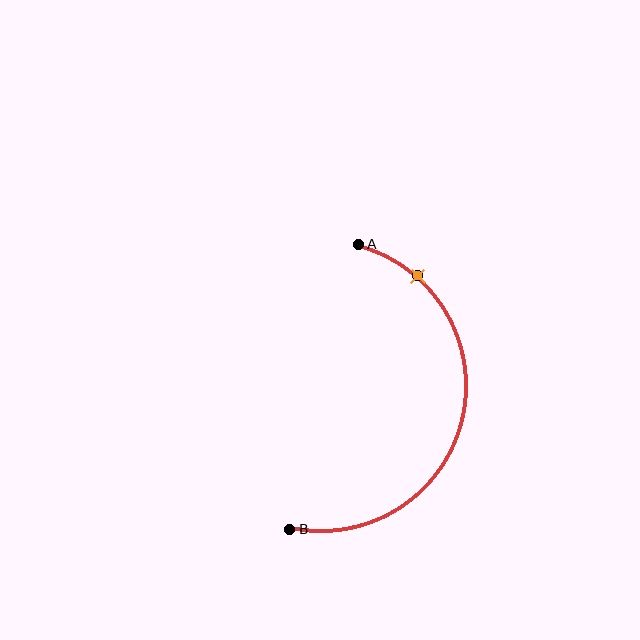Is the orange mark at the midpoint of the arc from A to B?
No. The orange mark lies on the arc but is closer to endpoint A. The arc midpoint would be at the point on the curve equidistant along the arc from both A and B.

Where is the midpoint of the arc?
The arc midpoint is the point on the curve farthest from the straight line joining A and B. It sits to the right of that line.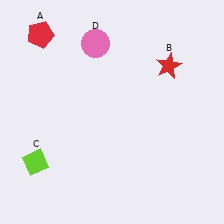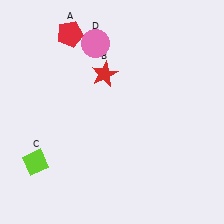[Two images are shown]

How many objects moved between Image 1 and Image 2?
2 objects moved between the two images.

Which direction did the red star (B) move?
The red star (B) moved left.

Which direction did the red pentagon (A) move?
The red pentagon (A) moved right.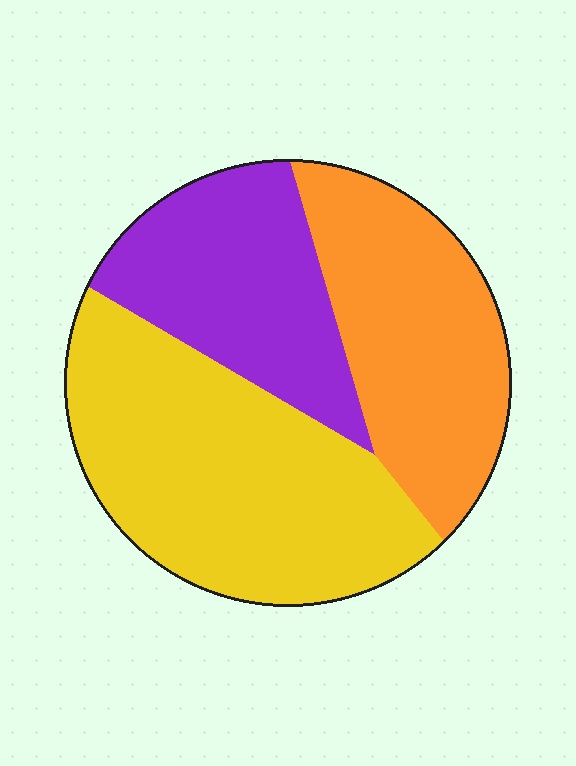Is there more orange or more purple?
Orange.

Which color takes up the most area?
Yellow, at roughly 45%.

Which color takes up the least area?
Purple, at roughly 25%.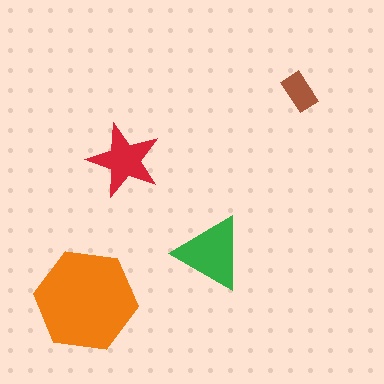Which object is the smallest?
The brown rectangle.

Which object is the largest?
The orange hexagon.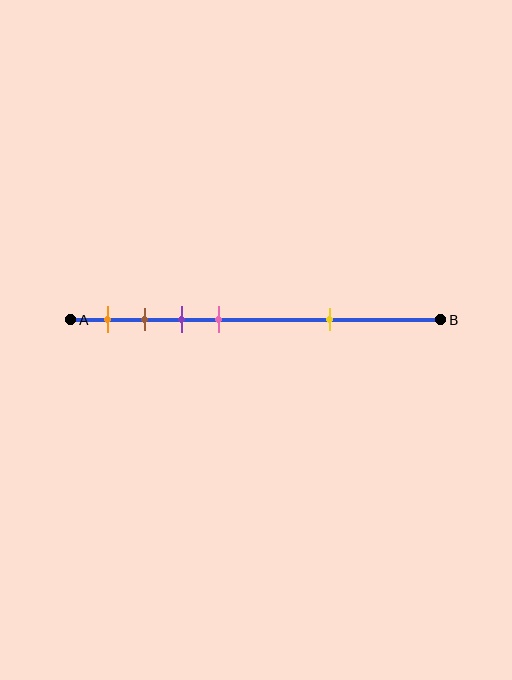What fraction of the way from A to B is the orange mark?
The orange mark is approximately 10% (0.1) of the way from A to B.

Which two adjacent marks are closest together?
The brown and purple marks are the closest adjacent pair.